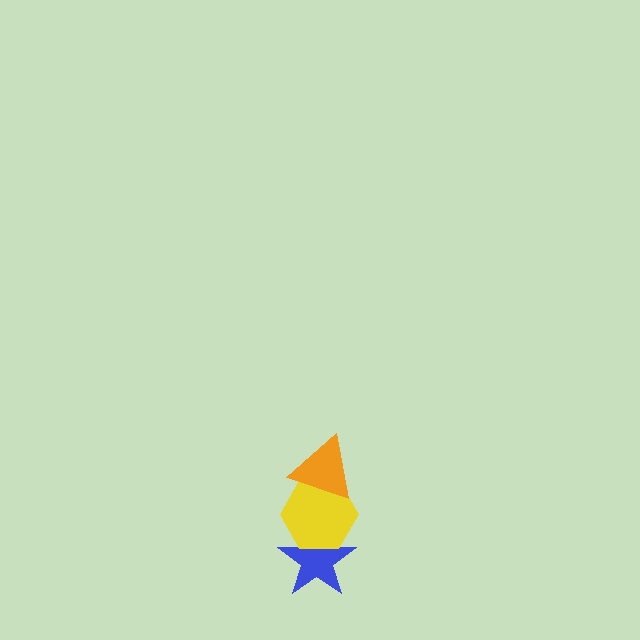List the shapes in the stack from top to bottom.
From top to bottom: the orange triangle, the yellow hexagon, the blue star.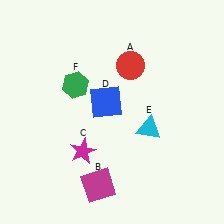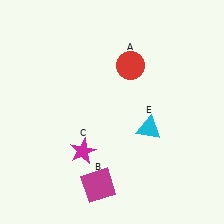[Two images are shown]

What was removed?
The green hexagon (F), the blue square (D) were removed in Image 2.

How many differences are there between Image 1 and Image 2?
There are 2 differences between the two images.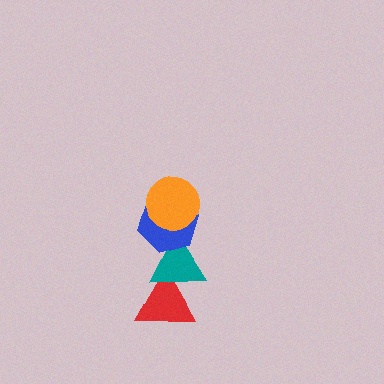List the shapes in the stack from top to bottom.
From top to bottom: the orange circle, the blue hexagon, the teal triangle, the red triangle.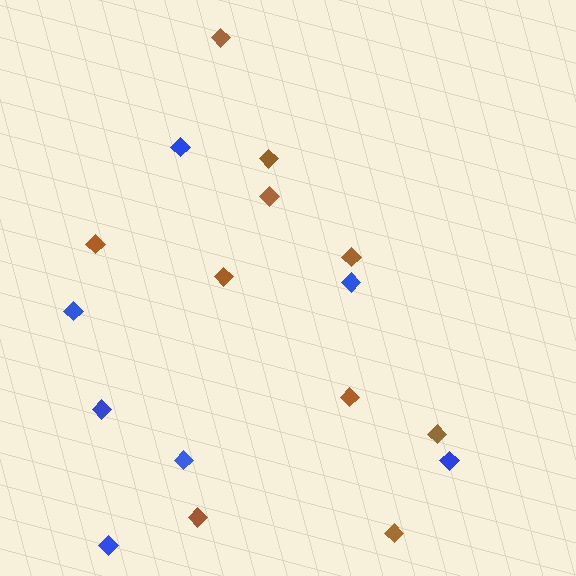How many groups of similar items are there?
There are 2 groups: one group of blue diamonds (7) and one group of brown diamonds (10).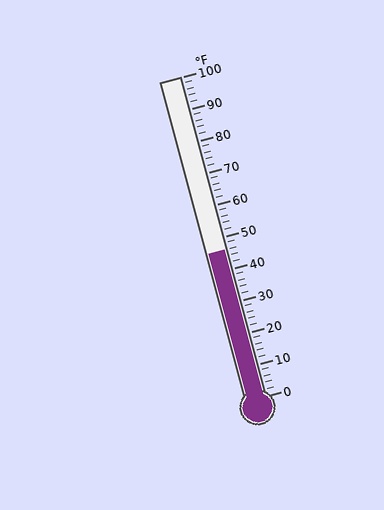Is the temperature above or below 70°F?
The temperature is below 70°F.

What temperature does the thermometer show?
The thermometer shows approximately 46°F.